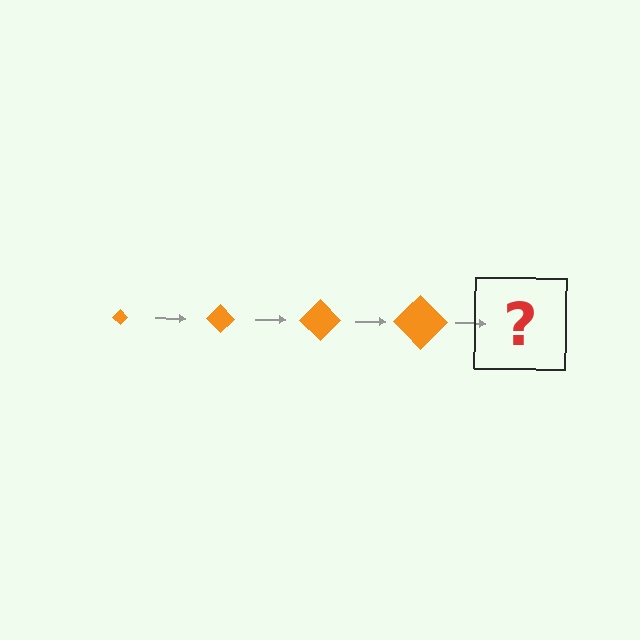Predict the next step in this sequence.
The next step is an orange diamond, larger than the previous one.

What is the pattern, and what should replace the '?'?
The pattern is that the diamond gets progressively larger each step. The '?' should be an orange diamond, larger than the previous one.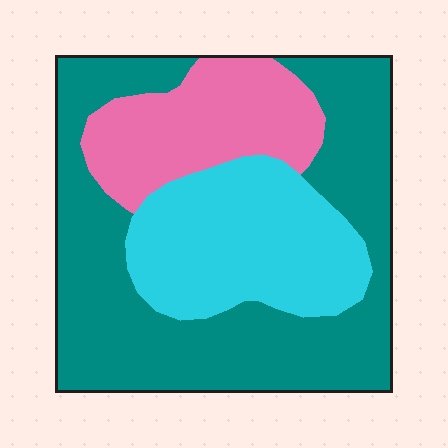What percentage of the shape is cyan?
Cyan takes up about one quarter (1/4) of the shape.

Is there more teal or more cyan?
Teal.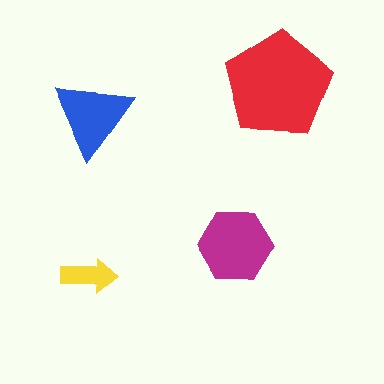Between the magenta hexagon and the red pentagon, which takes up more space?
The red pentagon.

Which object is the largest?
The red pentagon.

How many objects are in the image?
There are 4 objects in the image.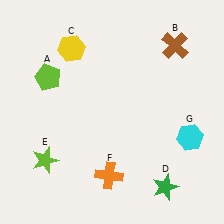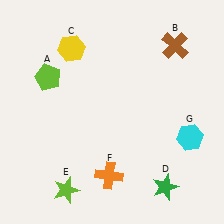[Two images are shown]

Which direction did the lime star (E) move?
The lime star (E) moved down.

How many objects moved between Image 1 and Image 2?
1 object moved between the two images.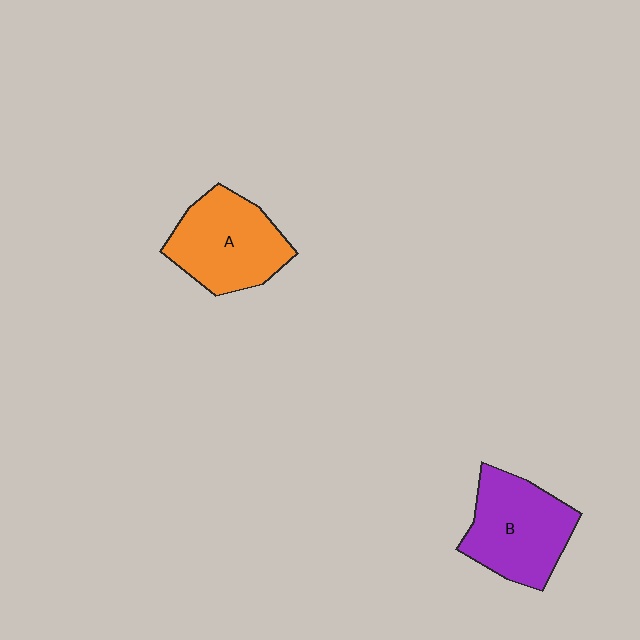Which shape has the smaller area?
Shape A (orange).